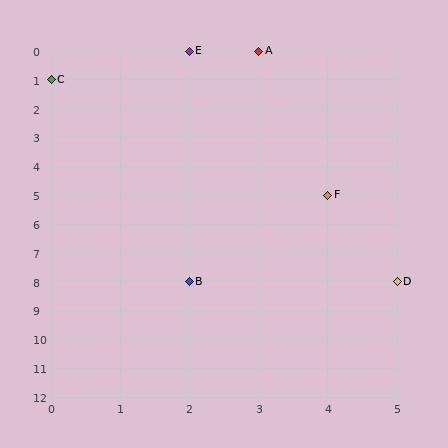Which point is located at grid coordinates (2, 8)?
Point B is at (2, 8).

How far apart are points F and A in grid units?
Points F and A are 1 column and 5 rows apart (about 5.1 grid units diagonally).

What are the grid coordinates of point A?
Point A is at grid coordinates (3, 0).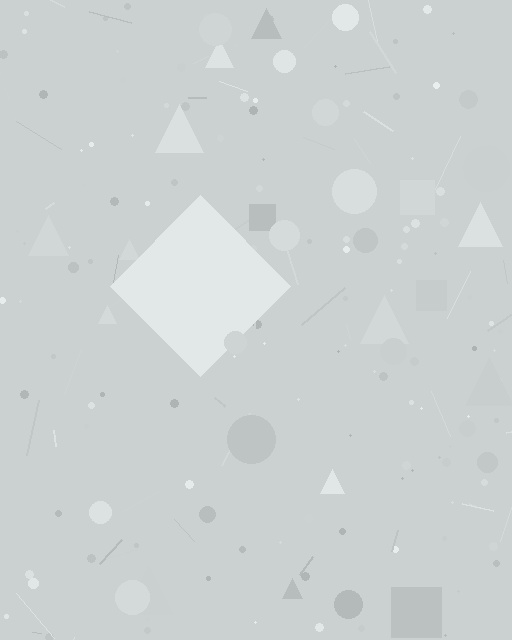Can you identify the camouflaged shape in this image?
The camouflaged shape is a diamond.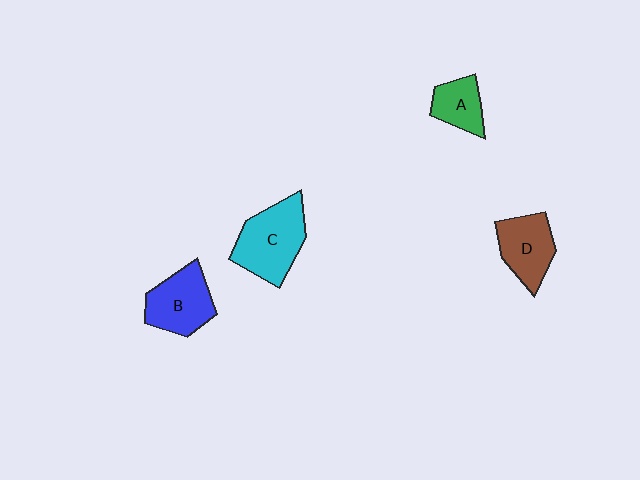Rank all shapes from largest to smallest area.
From largest to smallest: C (cyan), B (blue), D (brown), A (green).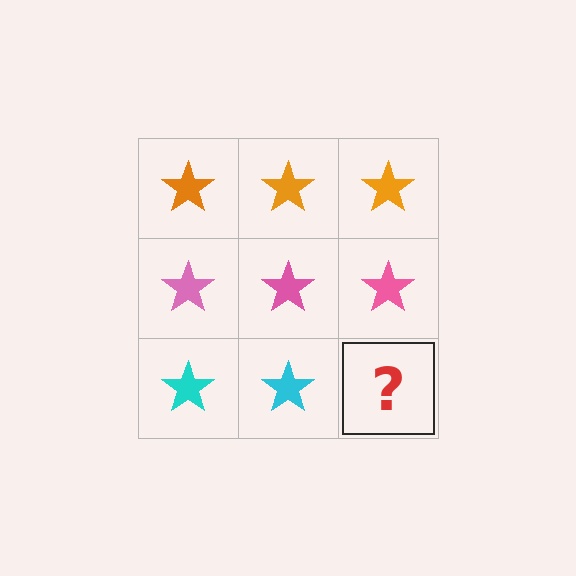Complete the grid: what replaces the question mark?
The question mark should be replaced with a cyan star.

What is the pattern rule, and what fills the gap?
The rule is that each row has a consistent color. The gap should be filled with a cyan star.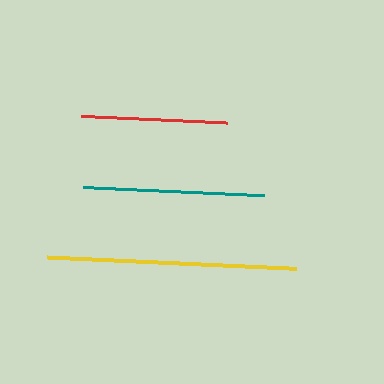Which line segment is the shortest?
The red line is the shortest at approximately 146 pixels.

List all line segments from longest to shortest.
From longest to shortest: yellow, teal, red.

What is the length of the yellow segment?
The yellow segment is approximately 248 pixels long.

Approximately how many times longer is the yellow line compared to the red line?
The yellow line is approximately 1.7 times the length of the red line.